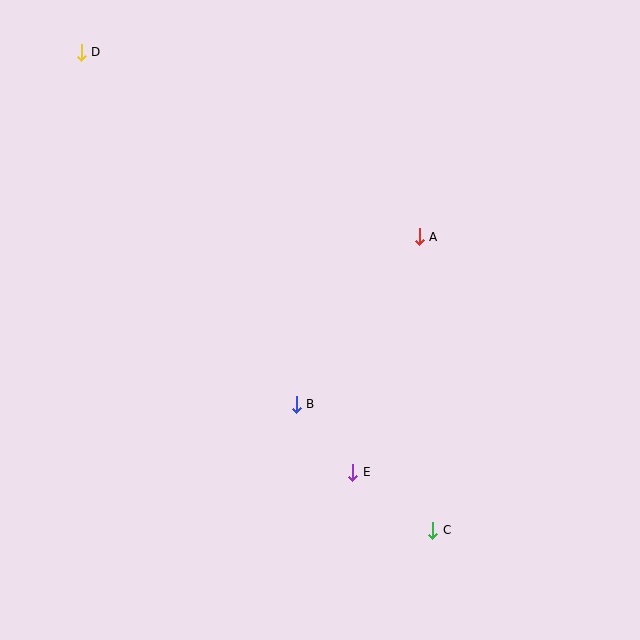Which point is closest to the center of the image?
Point B at (296, 404) is closest to the center.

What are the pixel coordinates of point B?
Point B is at (296, 404).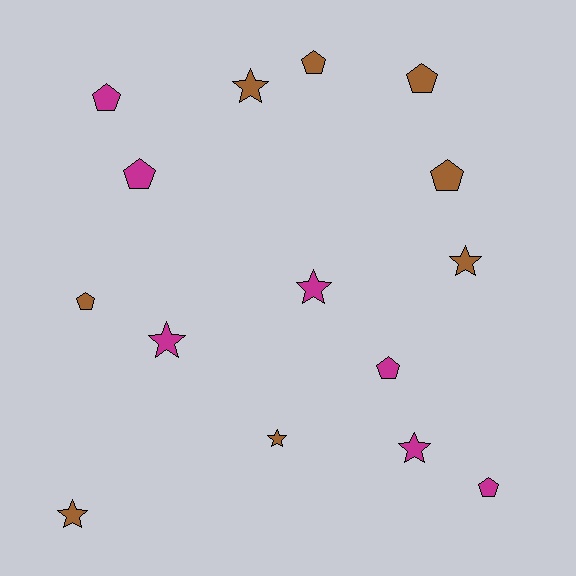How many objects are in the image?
There are 15 objects.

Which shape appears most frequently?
Pentagon, with 8 objects.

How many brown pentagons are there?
There are 4 brown pentagons.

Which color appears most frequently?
Brown, with 8 objects.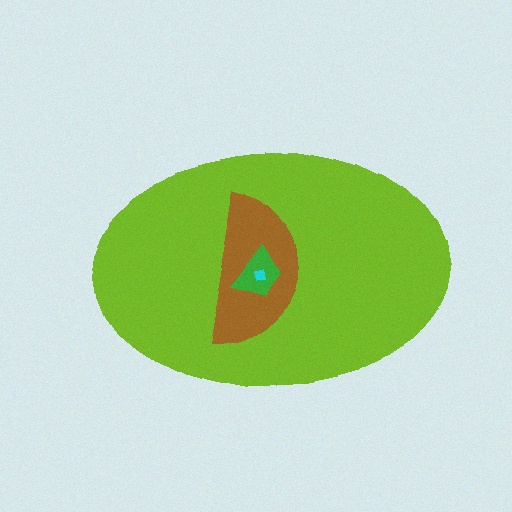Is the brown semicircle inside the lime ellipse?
Yes.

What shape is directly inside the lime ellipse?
The brown semicircle.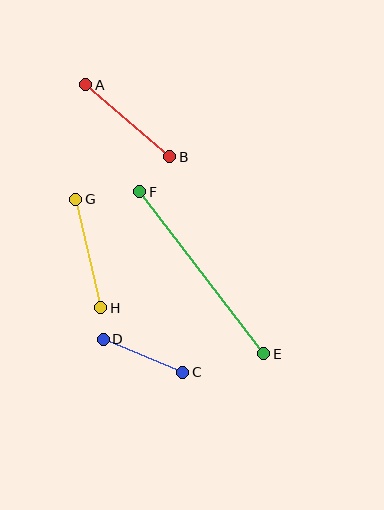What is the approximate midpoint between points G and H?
The midpoint is at approximately (88, 253) pixels.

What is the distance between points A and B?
The distance is approximately 110 pixels.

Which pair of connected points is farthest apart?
Points E and F are farthest apart.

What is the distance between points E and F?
The distance is approximately 204 pixels.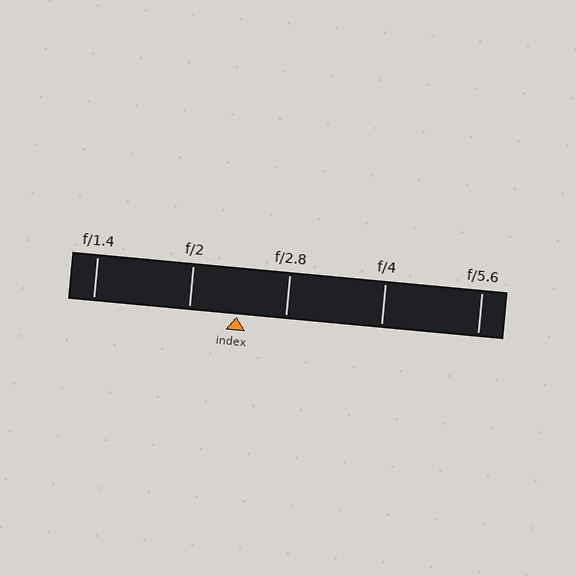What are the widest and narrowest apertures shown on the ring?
The widest aperture shown is f/1.4 and the narrowest is f/5.6.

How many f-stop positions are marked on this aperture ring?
There are 5 f-stop positions marked.